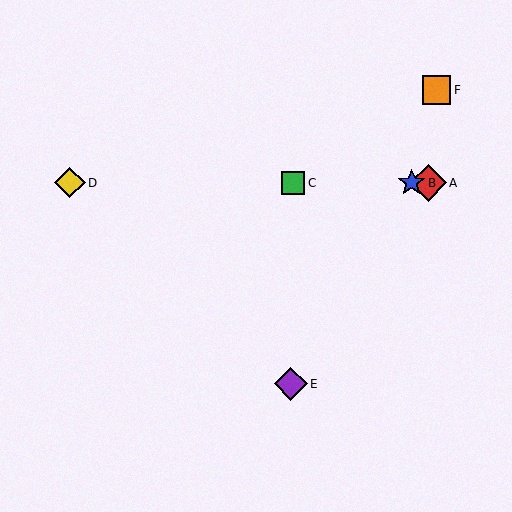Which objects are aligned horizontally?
Objects A, B, C, D are aligned horizontally.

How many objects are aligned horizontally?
4 objects (A, B, C, D) are aligned horizontally.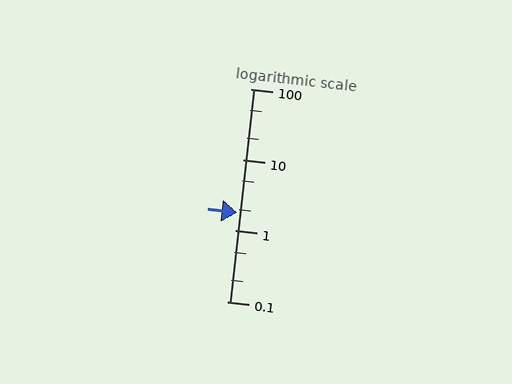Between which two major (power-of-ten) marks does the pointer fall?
The pointer is between 1 and 10.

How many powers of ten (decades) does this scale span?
The scale spans 3 decades, from 0.1 to 100.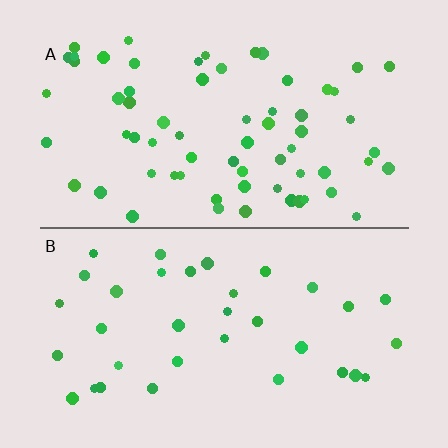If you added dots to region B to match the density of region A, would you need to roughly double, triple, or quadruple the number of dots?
Approximately double.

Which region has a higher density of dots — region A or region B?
A (the top).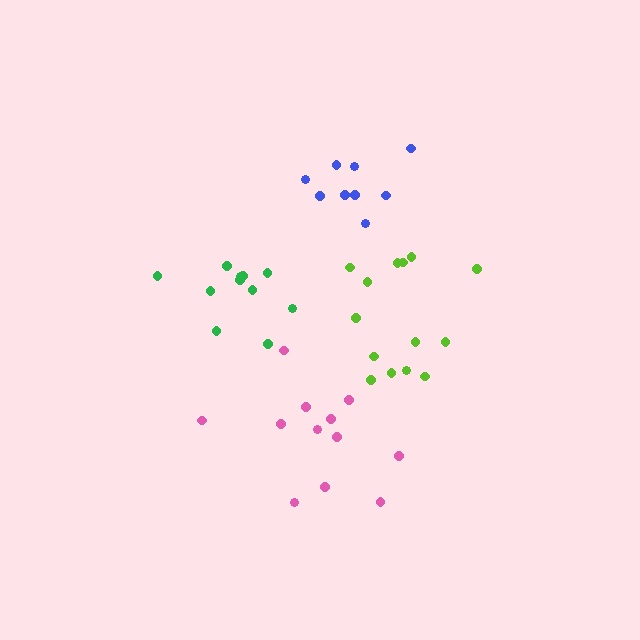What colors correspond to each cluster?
The clusters are colored: blue, pink, green, lime.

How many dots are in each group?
Group 1: 9 dots, Group 2: 12 dots, Group 3: 11 dots, Group 4: 14 dots (46 total).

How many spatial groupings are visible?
There are 4 spatial groupings.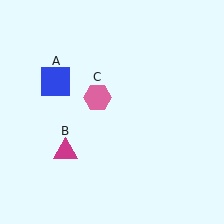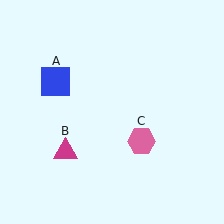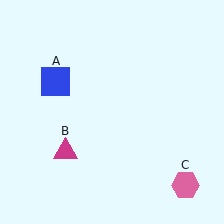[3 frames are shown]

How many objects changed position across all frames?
1 object changed position: pink hexagon (object C).